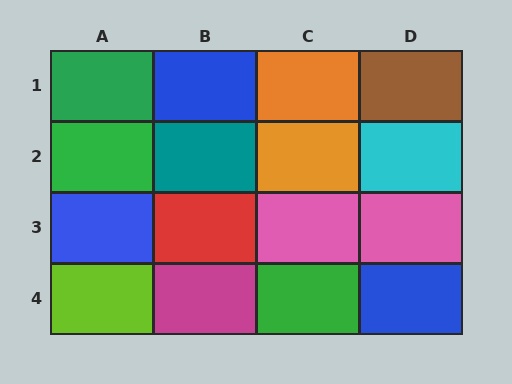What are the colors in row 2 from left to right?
Green, teal, orange, cyan.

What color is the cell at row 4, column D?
Blue.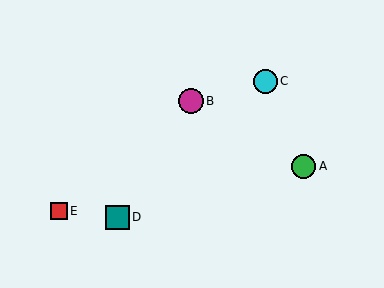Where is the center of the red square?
The center of the red square is at (59, 211).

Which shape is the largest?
The magenta circle (labeled B) is the largest.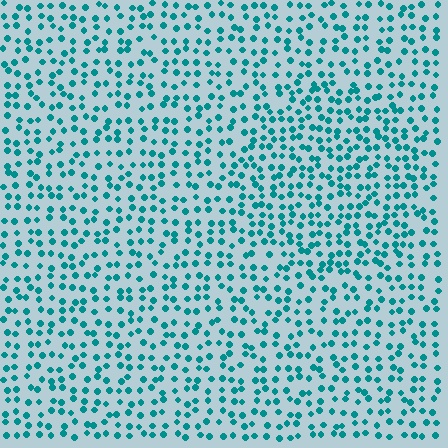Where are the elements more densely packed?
The elements are more densely packed inside the circle boundary.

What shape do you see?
I see a circle.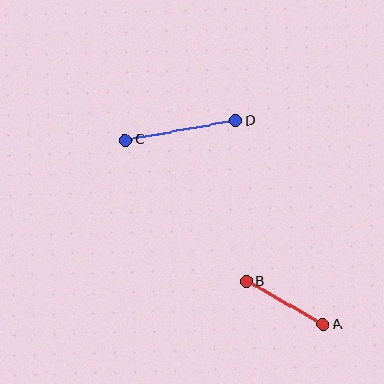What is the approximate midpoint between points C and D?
The midpoint is at approximately (181, 130) pixels.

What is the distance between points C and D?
The distance is approximately 112 pixels.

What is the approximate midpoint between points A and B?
The midpoint is at approximately (285, 303) pixels.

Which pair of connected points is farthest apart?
Points C and D are farthest apart.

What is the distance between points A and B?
The distance is approximately 88 pixels.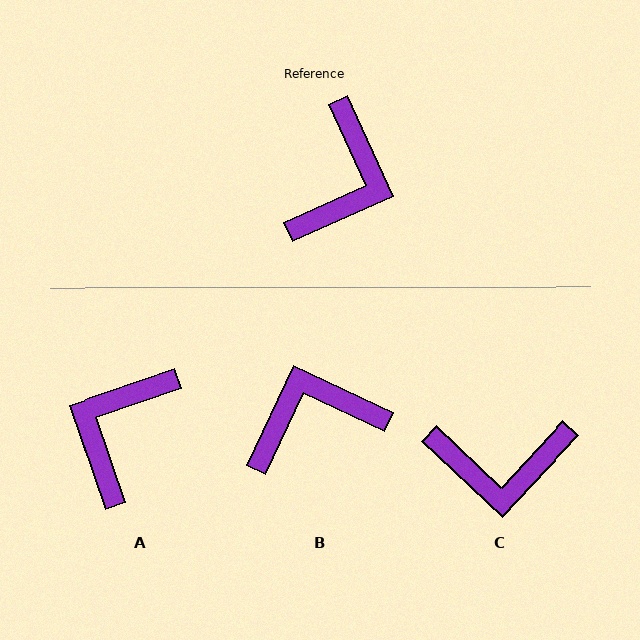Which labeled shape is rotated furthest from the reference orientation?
A, about 175 degrees away.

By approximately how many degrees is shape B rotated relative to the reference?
Approximately 130 degrees counter-clockwise.